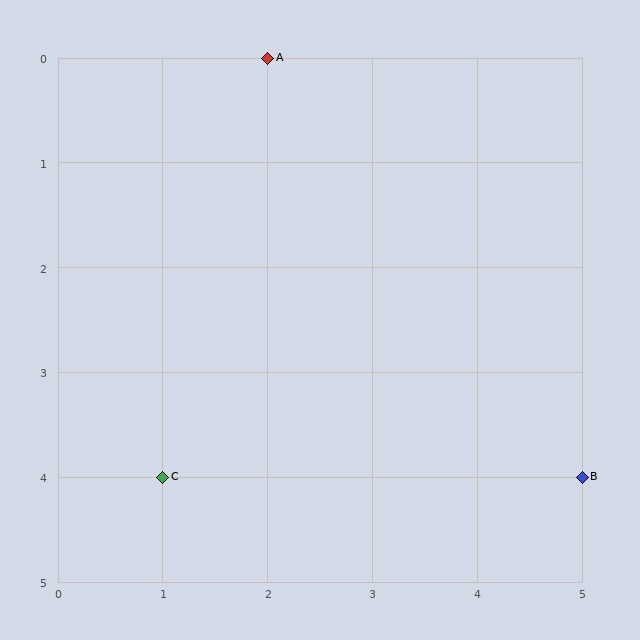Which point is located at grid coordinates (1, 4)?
Point C is at (1, 4).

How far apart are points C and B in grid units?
Points C and B are 4 columns apart.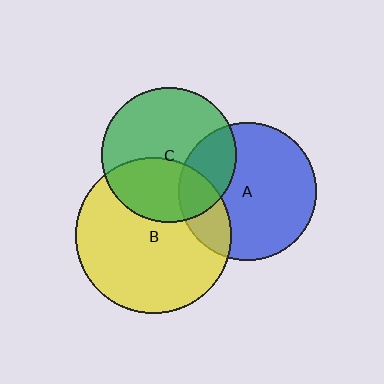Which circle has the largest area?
Circle B (yellow).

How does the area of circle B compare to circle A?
Approximately 1.3 times.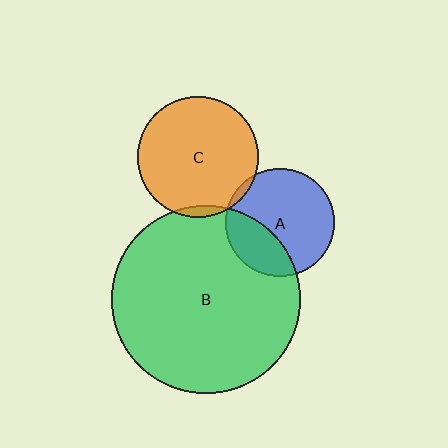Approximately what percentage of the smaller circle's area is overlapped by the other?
Approximately 30%.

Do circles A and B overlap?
Yes.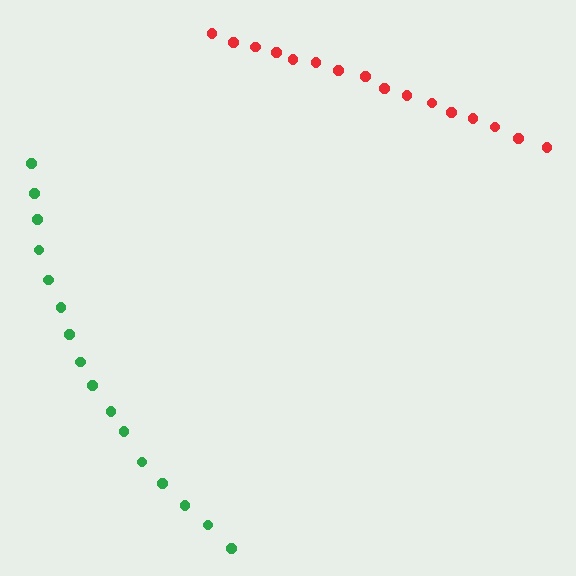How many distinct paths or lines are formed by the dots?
There are 2 distinct paths.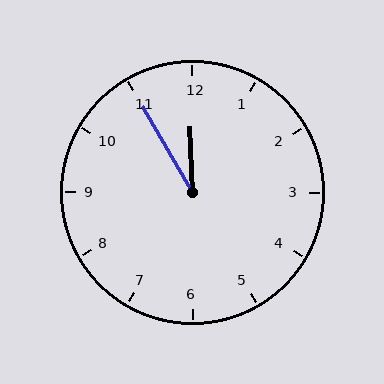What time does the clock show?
11:55.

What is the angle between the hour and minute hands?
Approximately 28 degrees.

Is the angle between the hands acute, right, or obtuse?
It is acute.